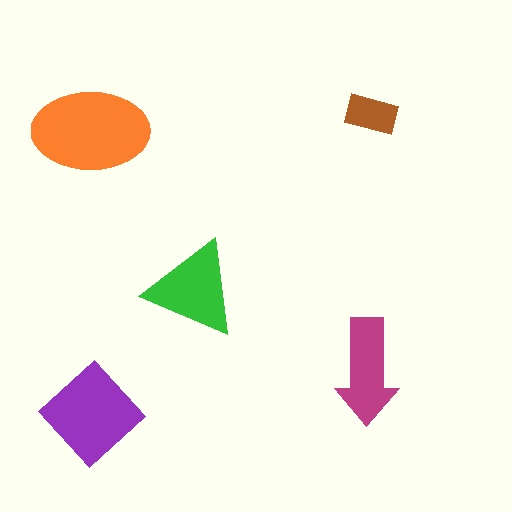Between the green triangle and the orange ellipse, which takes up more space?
The orange ellipse.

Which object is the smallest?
The brown rectangle.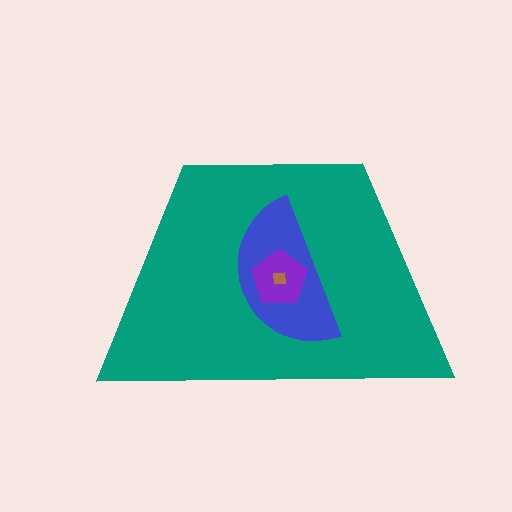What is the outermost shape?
The teal trapezoid.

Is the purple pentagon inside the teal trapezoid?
Yes.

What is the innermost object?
The brown square.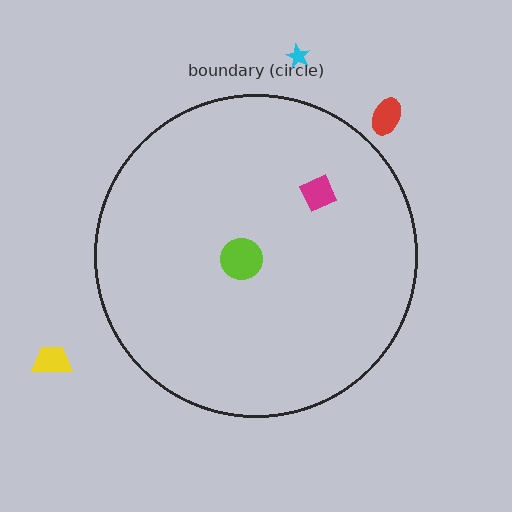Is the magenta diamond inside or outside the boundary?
Inside.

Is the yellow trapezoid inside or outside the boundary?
Outside.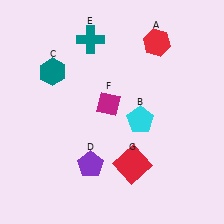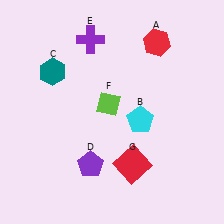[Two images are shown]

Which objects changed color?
E changed from teal to purple. F changed from magenta to lime.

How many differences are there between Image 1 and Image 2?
There are 2 differences between the two images.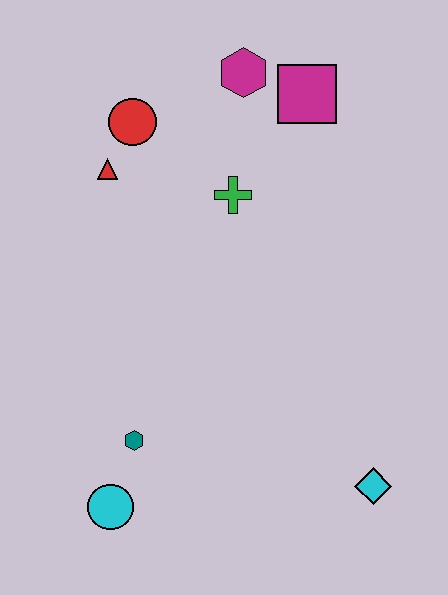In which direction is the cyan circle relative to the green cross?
The cyan circle is below the green cross.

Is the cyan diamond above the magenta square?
No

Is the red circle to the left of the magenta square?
Yes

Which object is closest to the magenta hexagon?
The magenta square is closest to the magenta hexagon.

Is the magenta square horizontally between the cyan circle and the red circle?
No